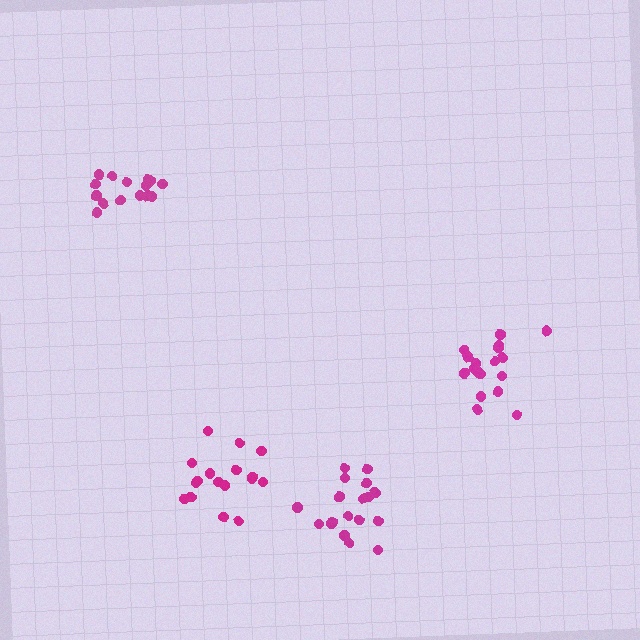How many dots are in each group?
Group 1: 17 dots, Group 2: 18 dots, Group 3: 15 dots, Group 4: 18 dots (68 total).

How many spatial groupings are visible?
There are 4 spatial groupings.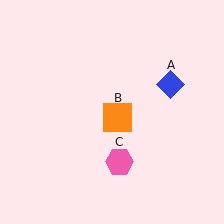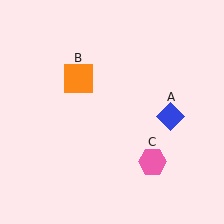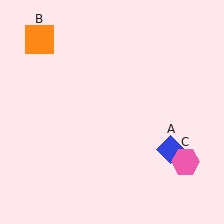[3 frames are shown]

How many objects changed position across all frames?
3 objects changed position: blue diamond (object A), orange square (object B), pink hexagon (object C).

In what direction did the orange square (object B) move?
The orange square (object B) moved up and to the left.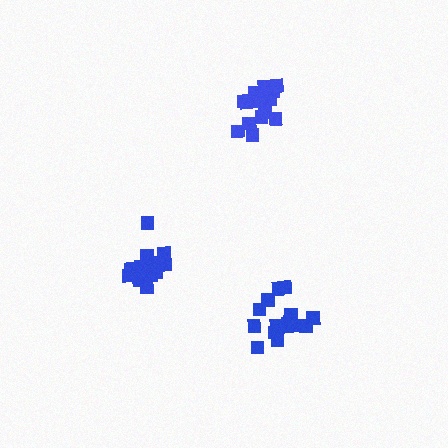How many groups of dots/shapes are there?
There are 3 groups.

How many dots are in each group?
Group 1: 18 dots, Group 2: 16 dots, Group 3: 18 dots (52 total).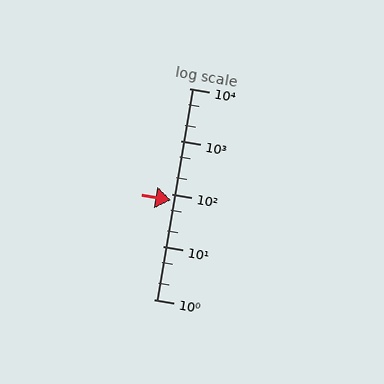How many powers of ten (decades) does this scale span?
The scale spans 4 decades, from 1 to 10000.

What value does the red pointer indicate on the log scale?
The pointer indicates approximately 77.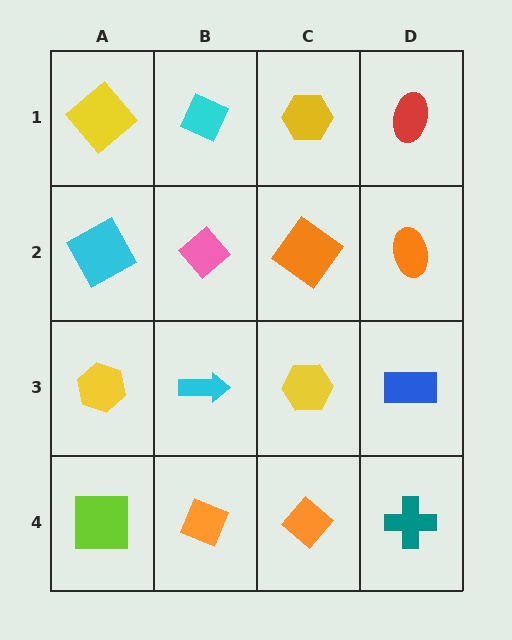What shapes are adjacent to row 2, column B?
A cyan diamond (row 1, column B), a cyan arrow (row 3, column B), a cyan square (row 2, column A), an orange diamond (row 2, column C).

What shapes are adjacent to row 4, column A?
A yellow hexagon (row 3, column A), an orange diamond (row 4, column B).